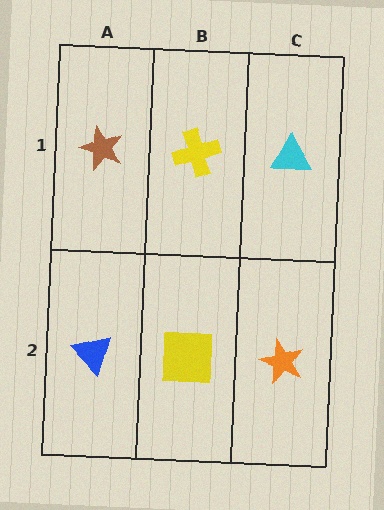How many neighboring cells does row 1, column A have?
2.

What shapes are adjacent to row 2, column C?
A cyan triangle (row 1, column C), a yellow square (row 2, column B).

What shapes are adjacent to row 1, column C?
An orange star (row 2, column C), a yellow cross (row 1, column B).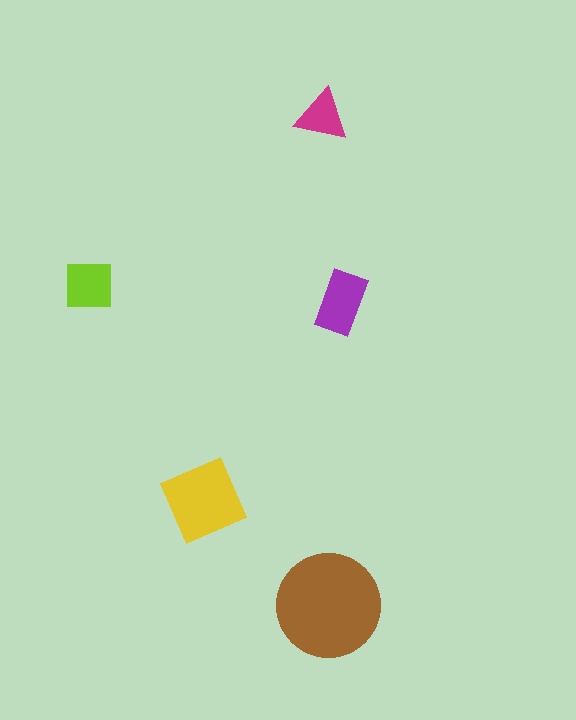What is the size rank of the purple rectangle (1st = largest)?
3rd.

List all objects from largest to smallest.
The brown circle, the yellow diamond, the purple rectangle, the lime square, the magenta triangle.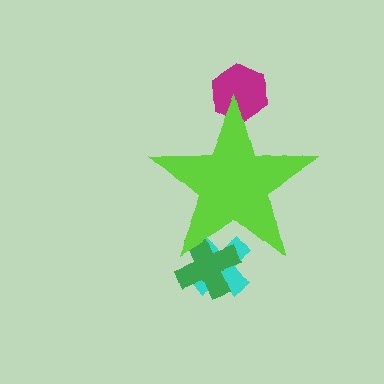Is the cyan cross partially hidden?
Yes, the cyan cross is partially hidden behind the lime star.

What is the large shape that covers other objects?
A lime star.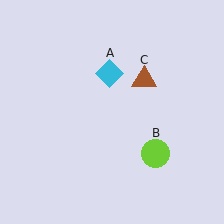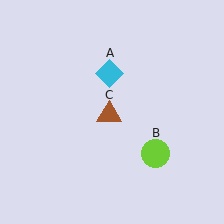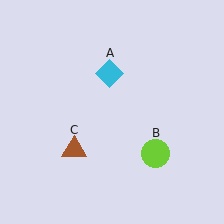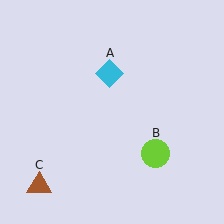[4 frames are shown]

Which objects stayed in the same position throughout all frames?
Cyan diamond (object A) and lime circle (object B) remained stationary.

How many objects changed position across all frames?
1 object changed position: brown triangle (object C).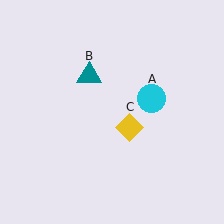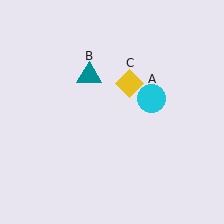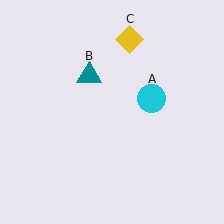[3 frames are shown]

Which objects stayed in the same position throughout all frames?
Cyan circle (object A) and teal triangle (object B) remained stationary.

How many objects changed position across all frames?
1 object changed position: yellow diamond (object C).